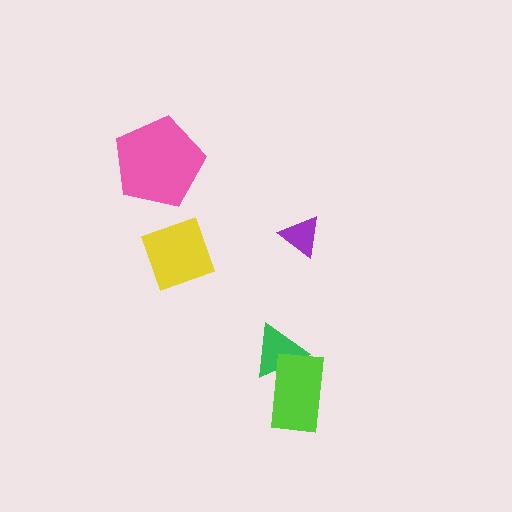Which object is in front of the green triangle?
The lime rectangle is in front of the green triangle.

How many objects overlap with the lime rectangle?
1 object overlaps with the lime rectangle.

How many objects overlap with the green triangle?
1 object overlaps with the green triangle.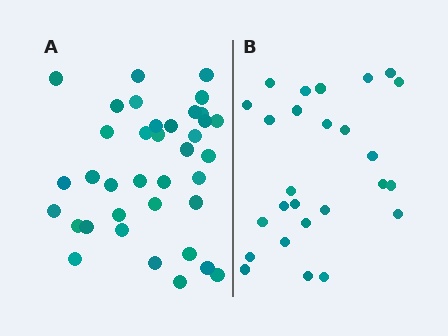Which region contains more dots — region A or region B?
Region A (the left region) has more dots.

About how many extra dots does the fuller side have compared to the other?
Region A has roughly 12 or so more dots than region B.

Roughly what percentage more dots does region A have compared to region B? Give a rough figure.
About 40% more.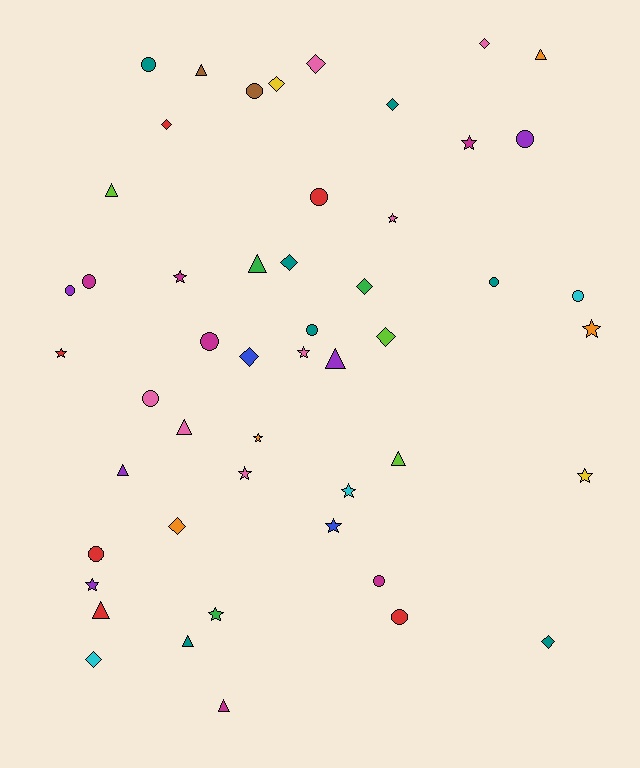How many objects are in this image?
There are 50 objects.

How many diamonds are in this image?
There are 12 diamonds.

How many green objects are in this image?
There are 3 green objects.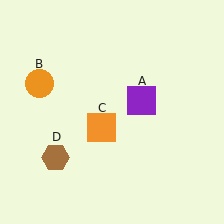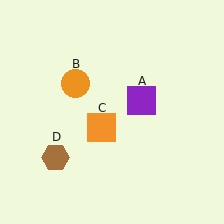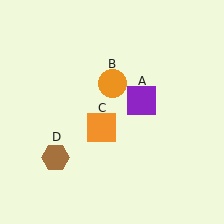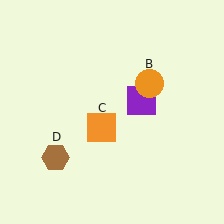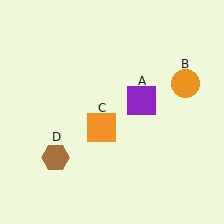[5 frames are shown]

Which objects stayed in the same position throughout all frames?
Purple square (object A) and orange square (object C) and brown hexagon (object D) remained stationary.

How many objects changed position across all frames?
1 object changed position: orange circle (object B).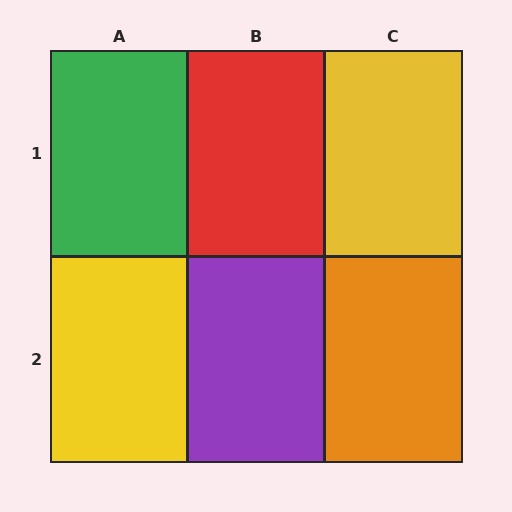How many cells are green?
1 cell is green.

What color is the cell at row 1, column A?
Green.